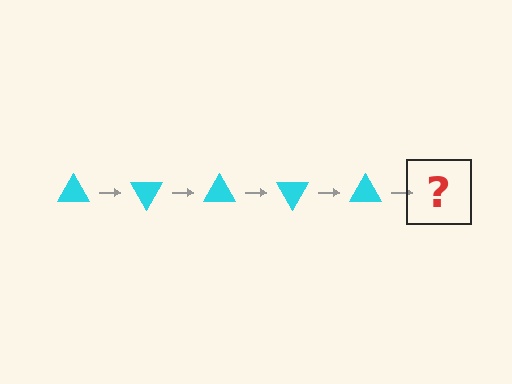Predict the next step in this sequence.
The next step is a cyan triangle rotated 300 degrees.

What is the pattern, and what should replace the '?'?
The pattern is that the triangle rotates 60 degrees each step. The '?' should be a cyan triangle rotated 300 degrees.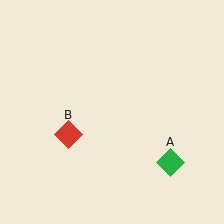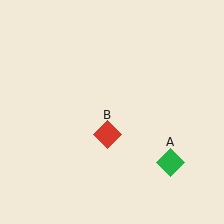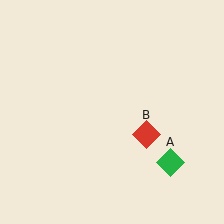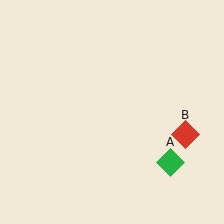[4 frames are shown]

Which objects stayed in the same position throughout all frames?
Green diamond (object A) remained stationary.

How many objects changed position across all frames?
1 object changed position: red diamond (object B).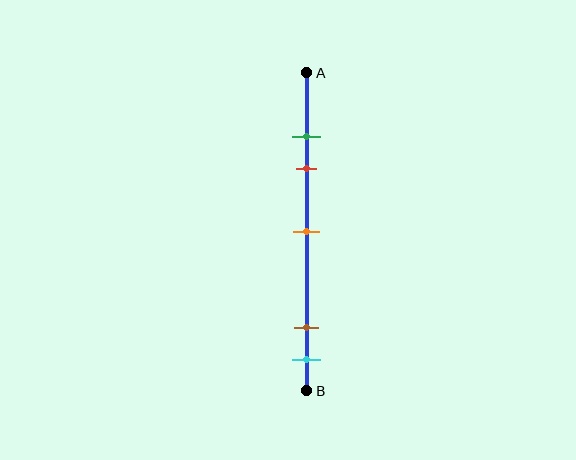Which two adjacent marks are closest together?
The green and red marks are the closest adjacent pair.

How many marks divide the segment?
There are 5 marks dividing the segment.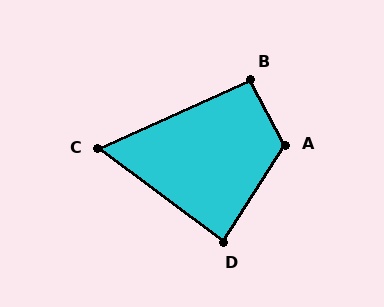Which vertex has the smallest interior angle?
C, at approximately 61 degrees.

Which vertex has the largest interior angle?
A, at approximately 119 degrees.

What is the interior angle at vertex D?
Approximately 86 degrees (approximately right).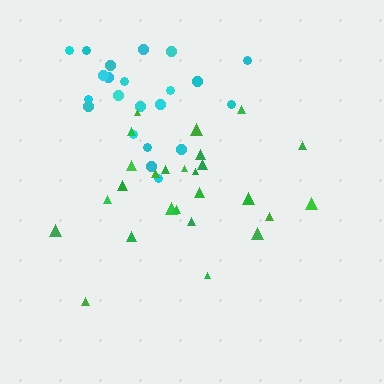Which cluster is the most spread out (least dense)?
Green.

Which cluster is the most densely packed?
Cyan.